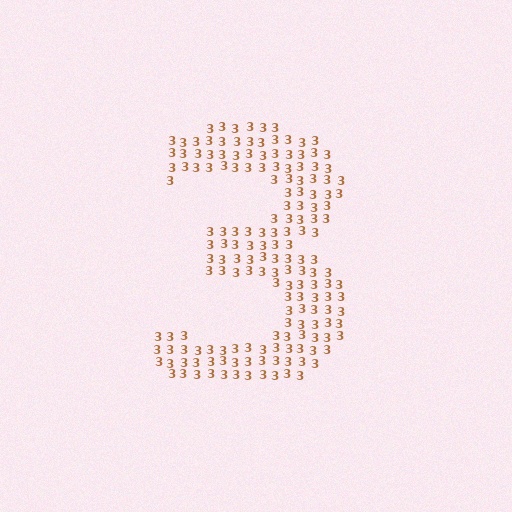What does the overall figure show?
The overall figure shows the digit 3.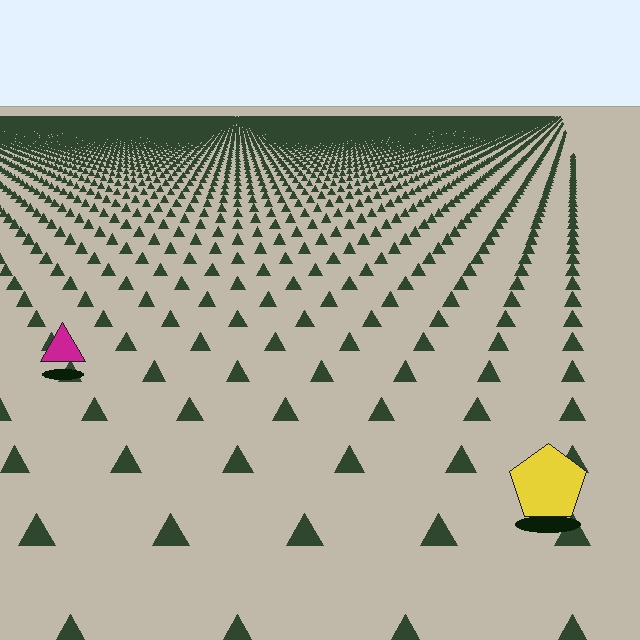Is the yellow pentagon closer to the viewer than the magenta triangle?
Yes. The yellow pentagon is closer — you can tell from the texture gradient: the ground texture is coarser near it.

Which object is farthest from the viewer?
The magenta triangle is farthest from the viewer. It appears smaller and the ground texture around it is denser.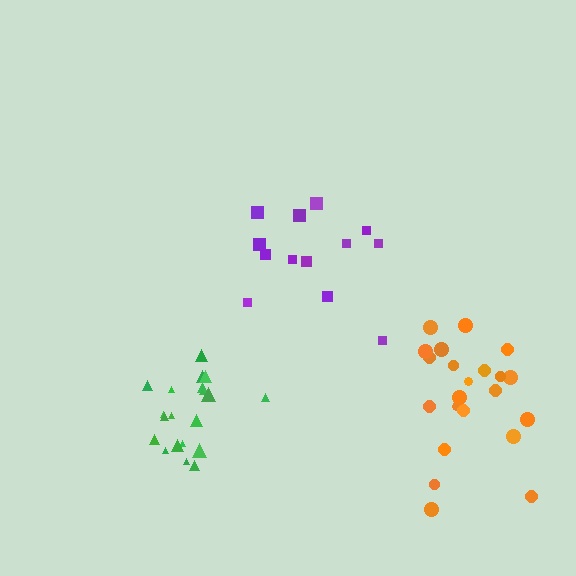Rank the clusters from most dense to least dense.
green, orange, purple.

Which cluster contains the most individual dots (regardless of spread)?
Orange (23).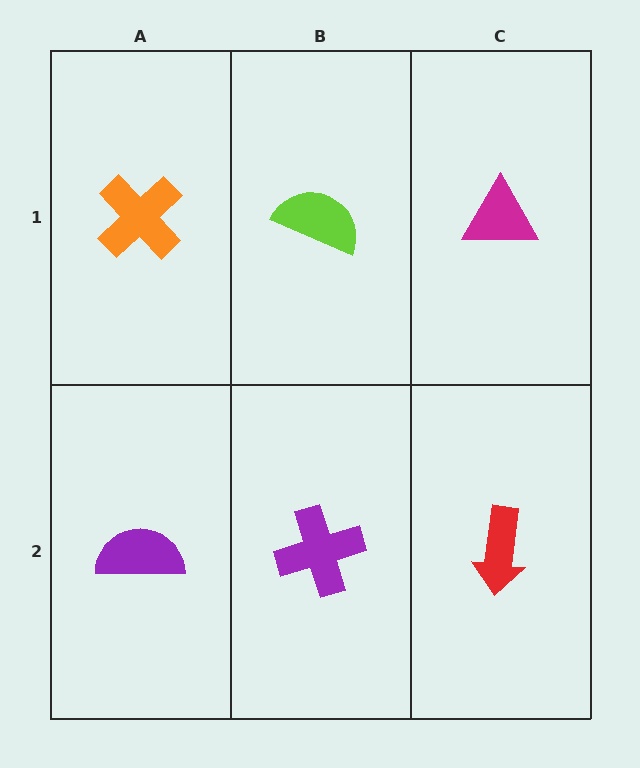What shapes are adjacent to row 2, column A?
An orange cross (row 1, column A), a purple cross (row 2, column B).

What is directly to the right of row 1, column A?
A lime semicircle.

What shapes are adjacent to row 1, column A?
A purple semicircle (row 2, column A), a lime semicircle (row 1, column B).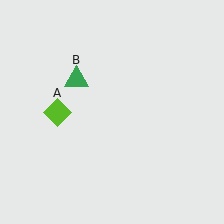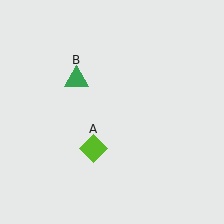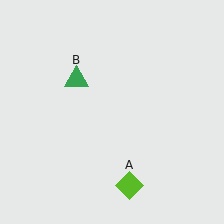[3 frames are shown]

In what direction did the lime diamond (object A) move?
The lime diamond (object A) moved down and to the right.